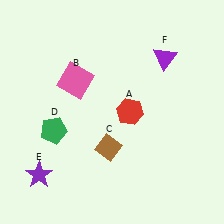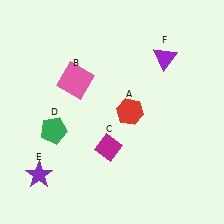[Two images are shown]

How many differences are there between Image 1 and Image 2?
There is 1 difference between the two images.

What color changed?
The diamond (C) changed from brown in Image 1 to magenta in Image 2.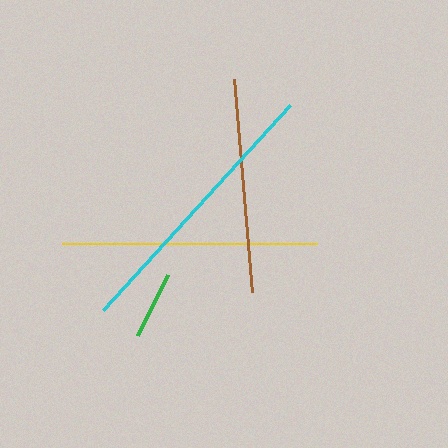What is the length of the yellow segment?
The yellow segment is approximately 254 pixels long.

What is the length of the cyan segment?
The cyan segment is approximately 277 pixels long.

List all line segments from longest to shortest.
From longest to shortest: cyan, yellow, brown, green.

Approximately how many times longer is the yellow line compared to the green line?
The yellow line is approximately 3.8 times the length of the green line.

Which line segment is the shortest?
The green line is the shortest at approximately 68 pixels.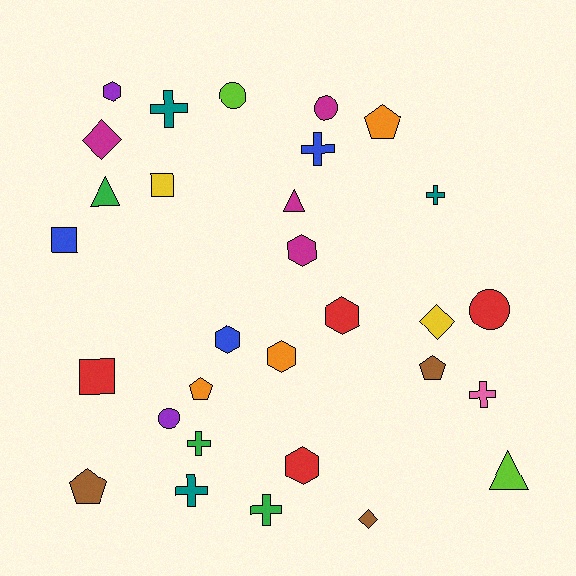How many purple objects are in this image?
There are 2 purple objects.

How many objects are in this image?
There are 30 objects.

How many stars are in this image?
There are no stars.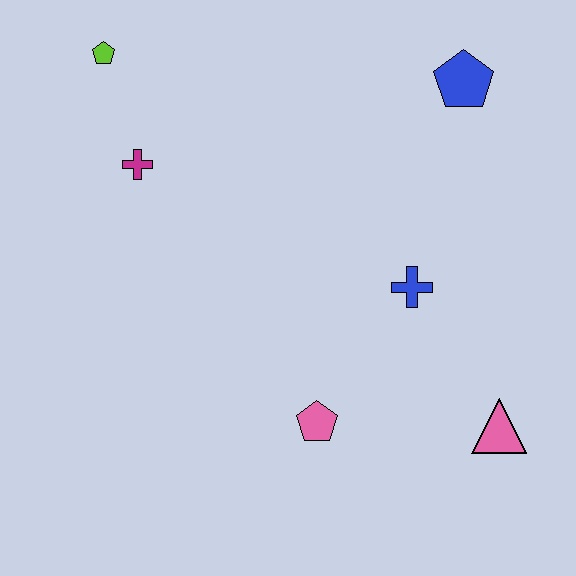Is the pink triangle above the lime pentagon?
No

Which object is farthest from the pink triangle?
The lime pentagon is farthest from the pink triangle.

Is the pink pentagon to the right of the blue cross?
No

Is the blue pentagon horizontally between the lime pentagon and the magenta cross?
No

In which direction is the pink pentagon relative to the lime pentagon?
The pink pentagon is below the lime pentagon.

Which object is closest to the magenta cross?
The lime pentagon is closest to the magenta cross.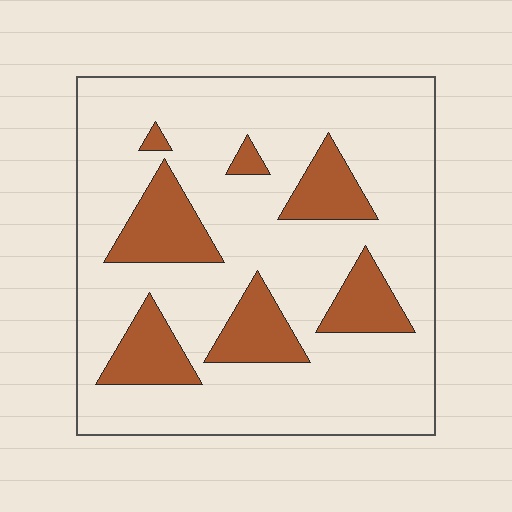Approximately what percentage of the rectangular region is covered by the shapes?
Approximately 20%.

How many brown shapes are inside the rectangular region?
7.